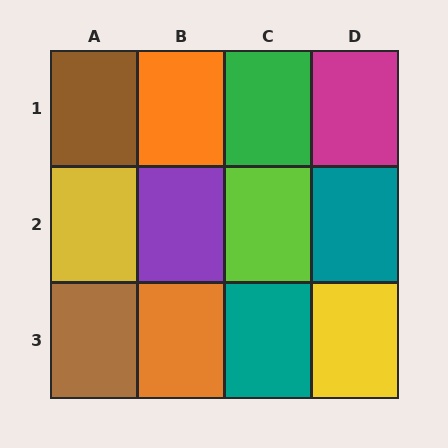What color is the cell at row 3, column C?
Teal.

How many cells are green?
1 cell is green.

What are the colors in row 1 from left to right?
Brown, orange, green, magenta.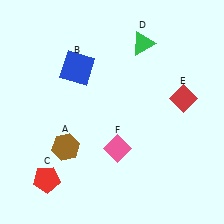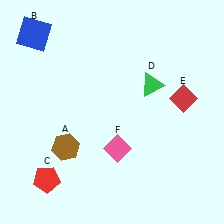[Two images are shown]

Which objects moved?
The objects that moved are: the blue square (B), the green triangle (D).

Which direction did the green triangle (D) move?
The green triangle (D) moved down.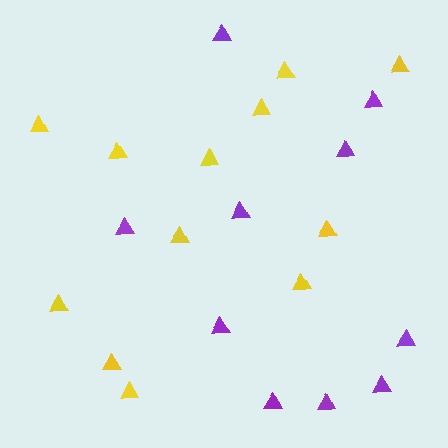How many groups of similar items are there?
There are 2 groups: one group of purple triangles (10) and one group of yellow triangles (12).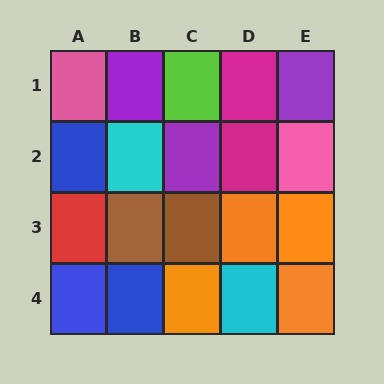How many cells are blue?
3 cells are blue.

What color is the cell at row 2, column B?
Cyan.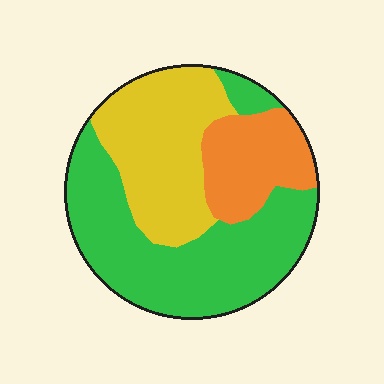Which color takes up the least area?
Orange, at roughly 20%.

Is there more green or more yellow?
Green.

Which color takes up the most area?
Green, at roughly 50%.